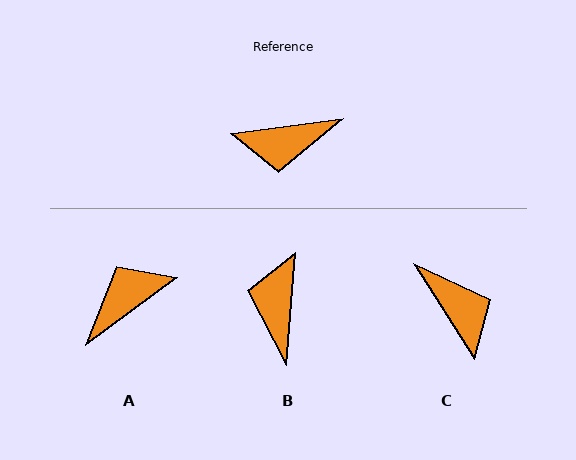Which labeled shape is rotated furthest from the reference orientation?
A, about 151 degrees away.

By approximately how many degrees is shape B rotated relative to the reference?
Approximately 102 degrees clockwise.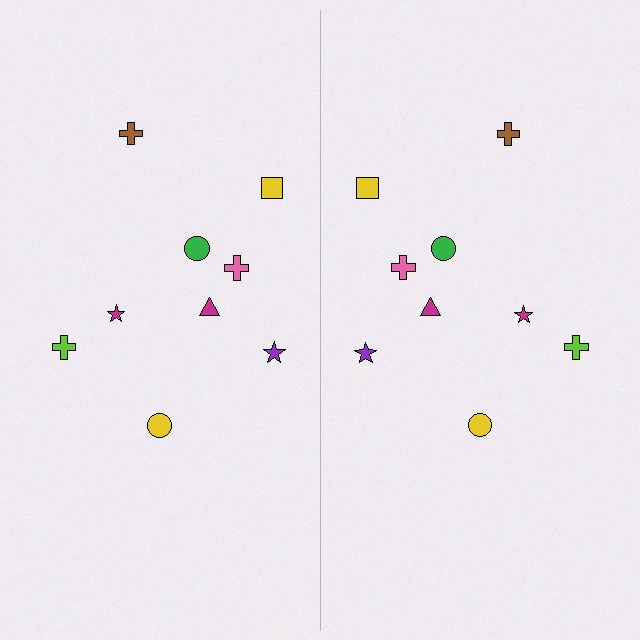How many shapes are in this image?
There are 18 shapes in this image.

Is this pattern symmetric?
Yes, this pattern has bilateral (reflection) symmetry.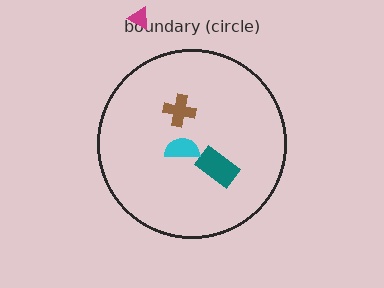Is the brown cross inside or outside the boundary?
Inside.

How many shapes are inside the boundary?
3 inside, 1 outside.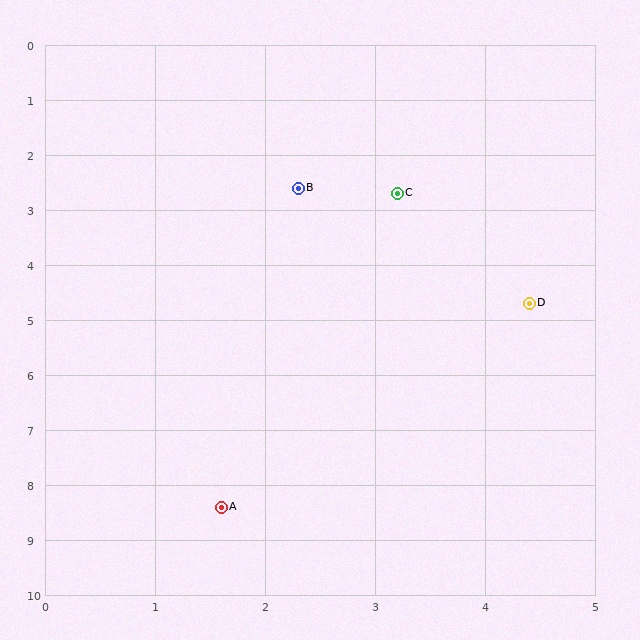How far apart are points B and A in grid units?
Points B and A are about 5.8 grid units apart.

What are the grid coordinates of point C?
Point C is at approximately (3.2, 2.7).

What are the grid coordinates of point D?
Point D is at approximately (4.4, 4.7).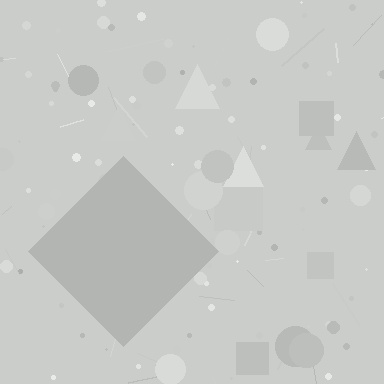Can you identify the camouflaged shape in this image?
The camouflaged shape is a diamond.